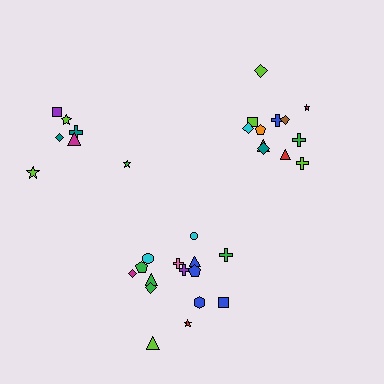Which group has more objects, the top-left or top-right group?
The top-right group.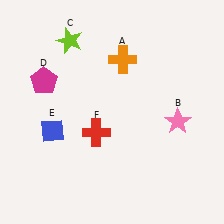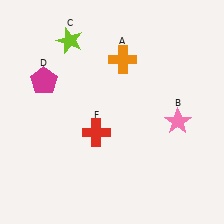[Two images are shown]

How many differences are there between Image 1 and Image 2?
There is 1 difference between the two images.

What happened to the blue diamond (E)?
The blue diamond (E) was removed in Image 2. It was in the bottom-left area of Image 1.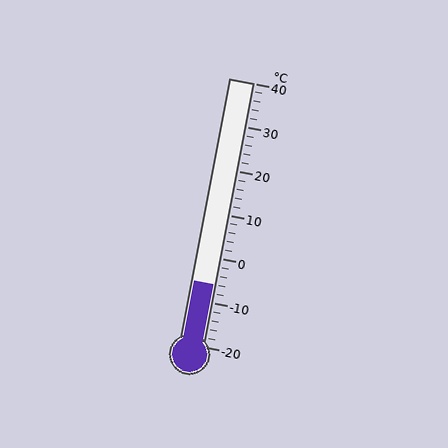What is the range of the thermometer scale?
The thermometer scale ranges from -20°C to 40°C.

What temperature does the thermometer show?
The thermometer shows approximately -6°C.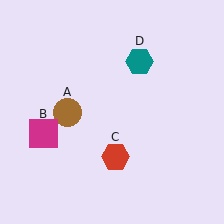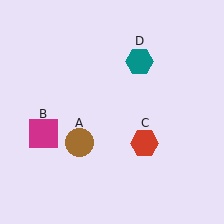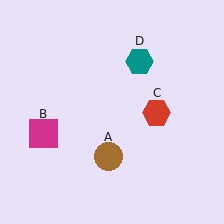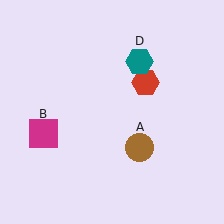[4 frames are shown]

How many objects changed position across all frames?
2 objects changed position: brown circle (object A), red hexagon (object C).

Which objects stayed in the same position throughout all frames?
Magenta square (object B) and teal hexagon (object D) remained stationary.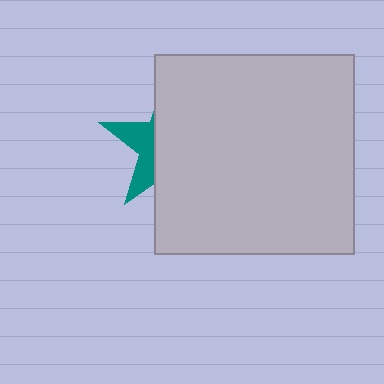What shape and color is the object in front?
The object in front is a light gray square.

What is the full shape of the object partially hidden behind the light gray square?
The partially hidden object is a teal star.